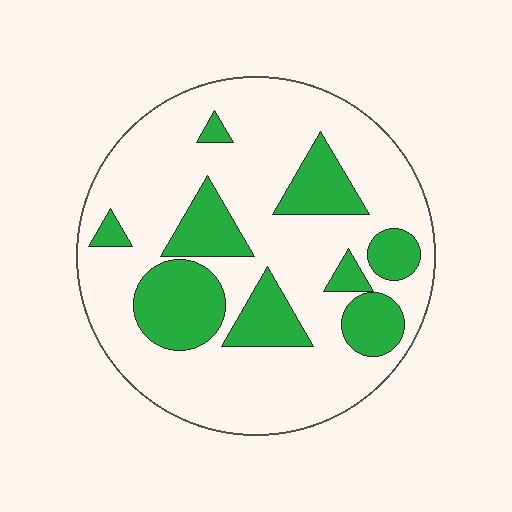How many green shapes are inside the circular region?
9.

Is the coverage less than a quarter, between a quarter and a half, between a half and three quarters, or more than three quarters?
Between a quarter and a half.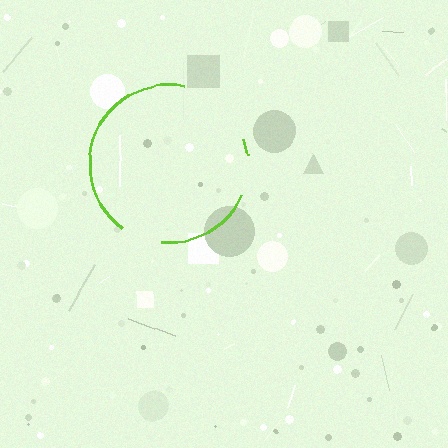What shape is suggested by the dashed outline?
The dashed outline suggests a circle.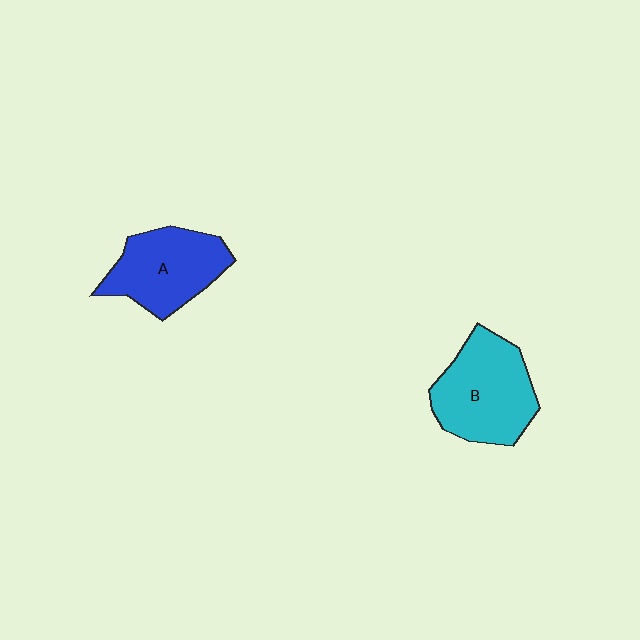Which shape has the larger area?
Shape B (cyan).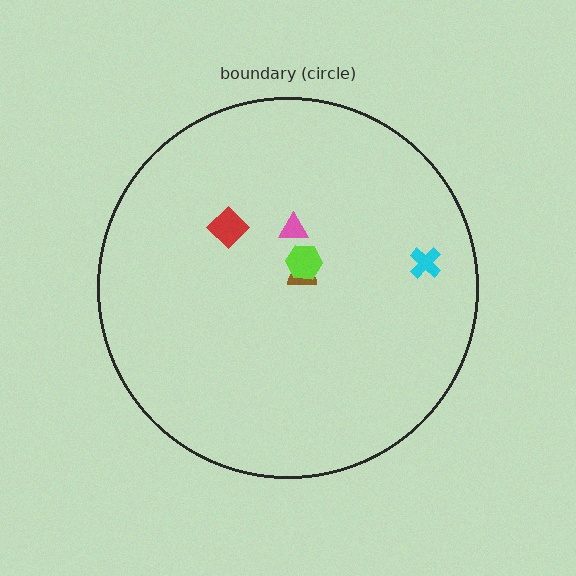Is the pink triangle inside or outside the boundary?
Inside.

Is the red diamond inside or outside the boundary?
Inside.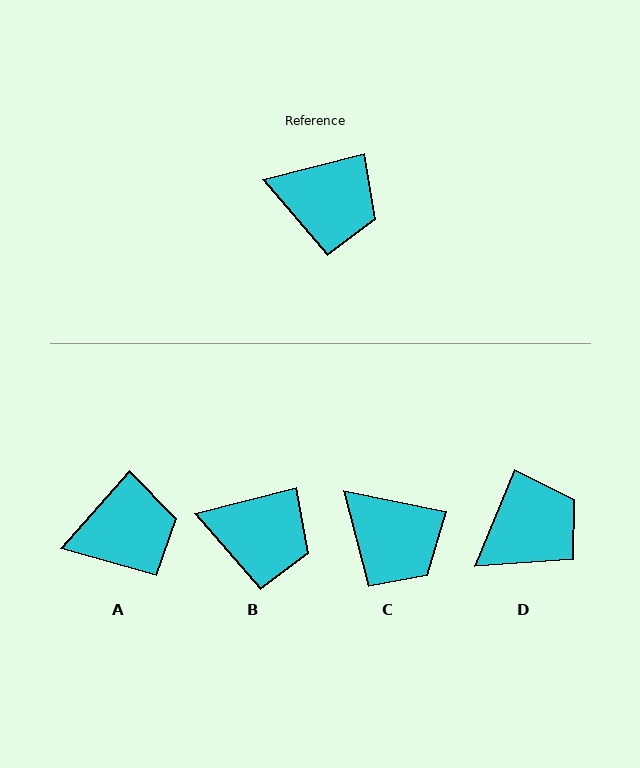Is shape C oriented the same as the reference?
No, it is off by about 26 degrees.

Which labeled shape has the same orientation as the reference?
B.